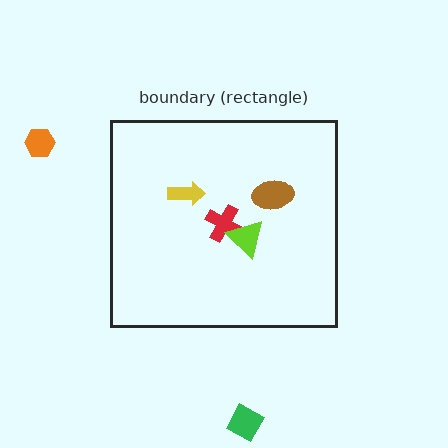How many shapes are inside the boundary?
4 inside, 2 outside.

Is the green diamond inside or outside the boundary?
Outside.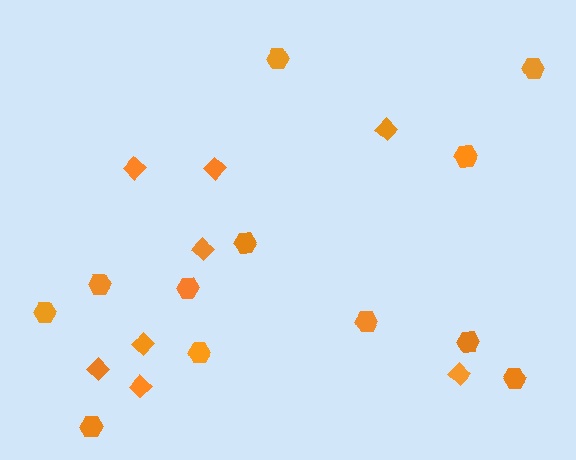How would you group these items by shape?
There are 2 groups: one group of diamonds (8) and one group of hexagons (12).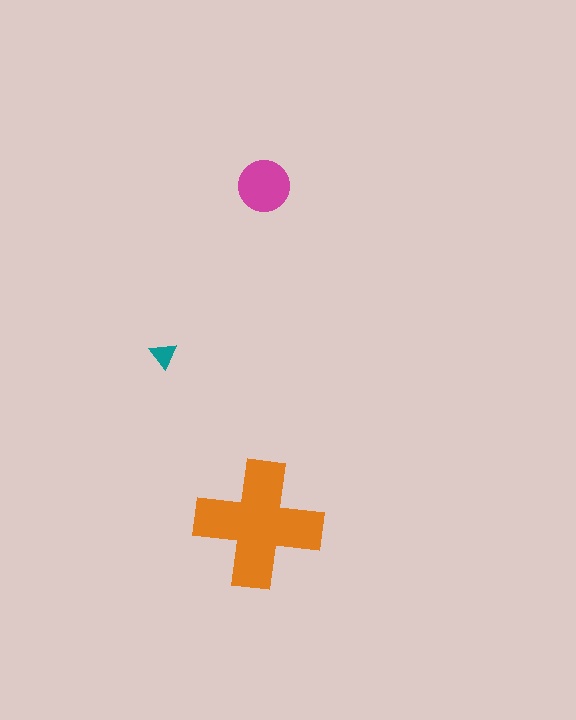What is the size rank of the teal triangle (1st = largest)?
3rd.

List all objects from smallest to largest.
The teal triangle, the magenta circle, the orange cross.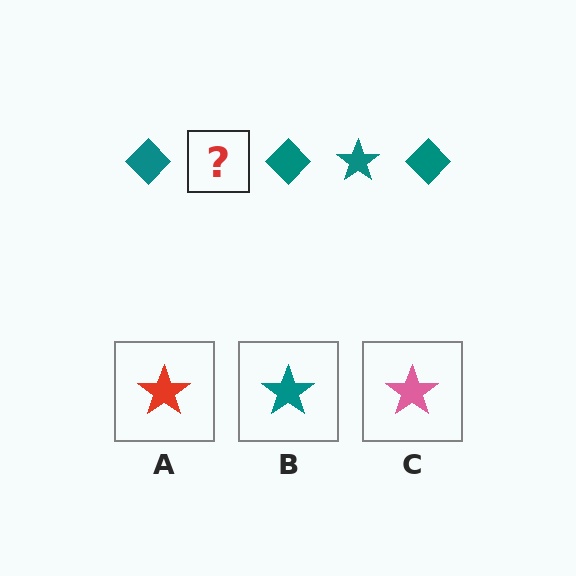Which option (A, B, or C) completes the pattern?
B.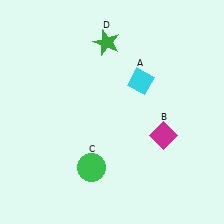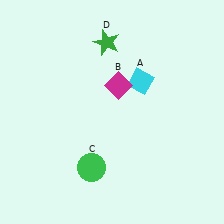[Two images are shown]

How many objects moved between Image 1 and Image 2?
1 object moved between the two images.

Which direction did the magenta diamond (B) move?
The magenta diamond (B) moved up.